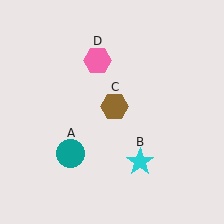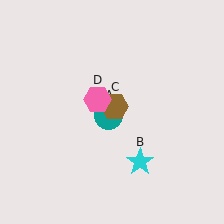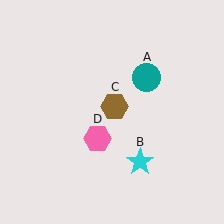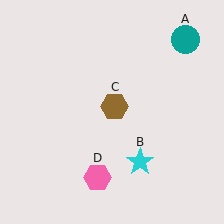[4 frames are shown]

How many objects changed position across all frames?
2 objects changed position: teal circle (object A), pink hexagon (object D).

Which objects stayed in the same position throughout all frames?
Cyan star (object B) and brown hexagon (object C) remained stationary.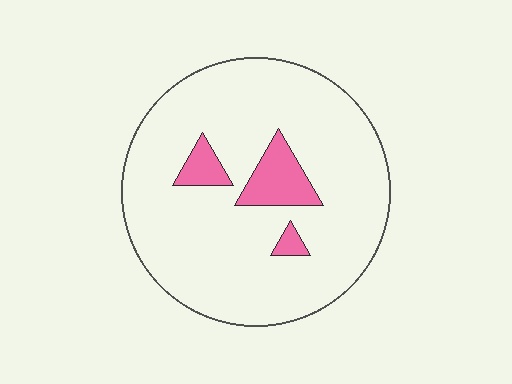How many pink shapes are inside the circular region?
3.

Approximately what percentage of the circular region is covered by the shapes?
Approximately 10%.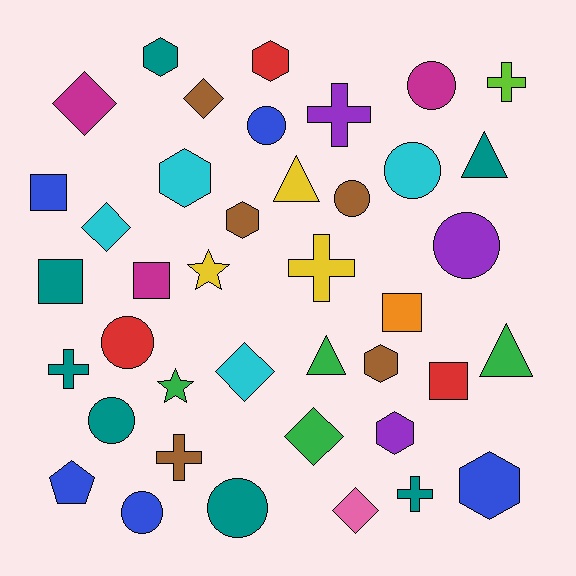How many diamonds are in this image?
There are 6 diamonds.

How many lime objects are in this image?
There is 1 lime object.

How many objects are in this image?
There are 40 objects.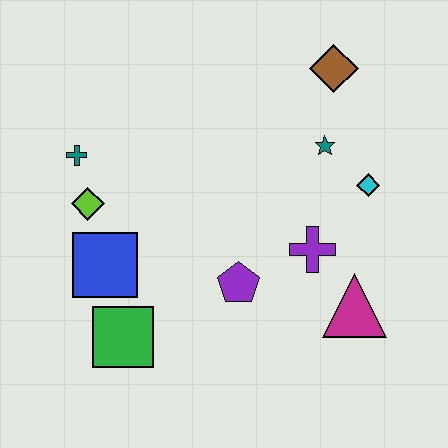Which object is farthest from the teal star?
The green square is farthest from the teal star.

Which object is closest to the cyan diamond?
The teal star is closest to the cyan diamond.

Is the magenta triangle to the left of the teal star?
No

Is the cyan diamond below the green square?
No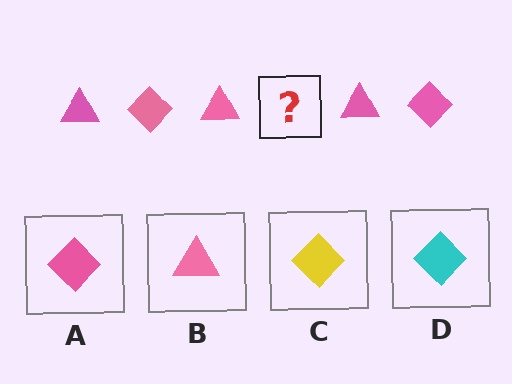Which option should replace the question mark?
Option A.